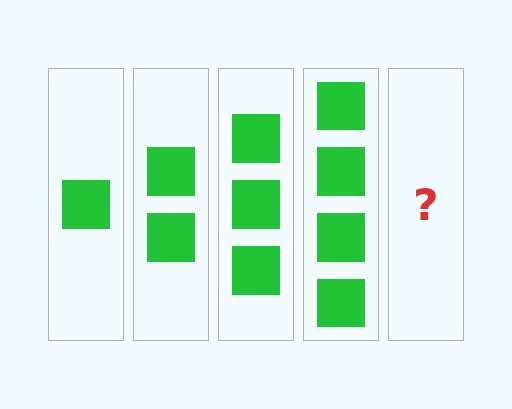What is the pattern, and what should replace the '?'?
The pattern is that each step adds one more square. The '?' should be 5 squares.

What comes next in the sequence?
The next element should be 5 squares.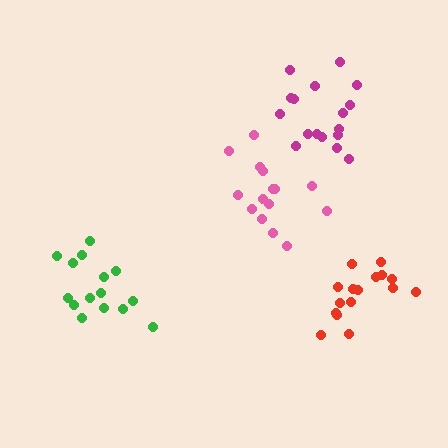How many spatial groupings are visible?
There are 4 spatial groupings.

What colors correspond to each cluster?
The clusters are colored: red, green, pink, magenta.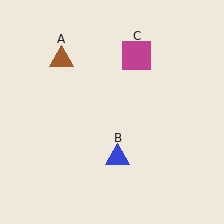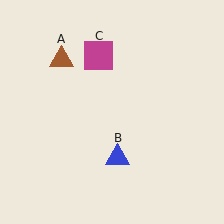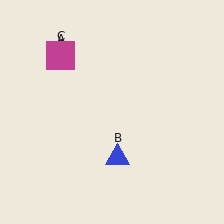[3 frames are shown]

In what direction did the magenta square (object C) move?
The magenta square (object C) moved left.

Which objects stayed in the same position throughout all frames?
Brown triangle (object A) and blue triangle (object B) remained stationary.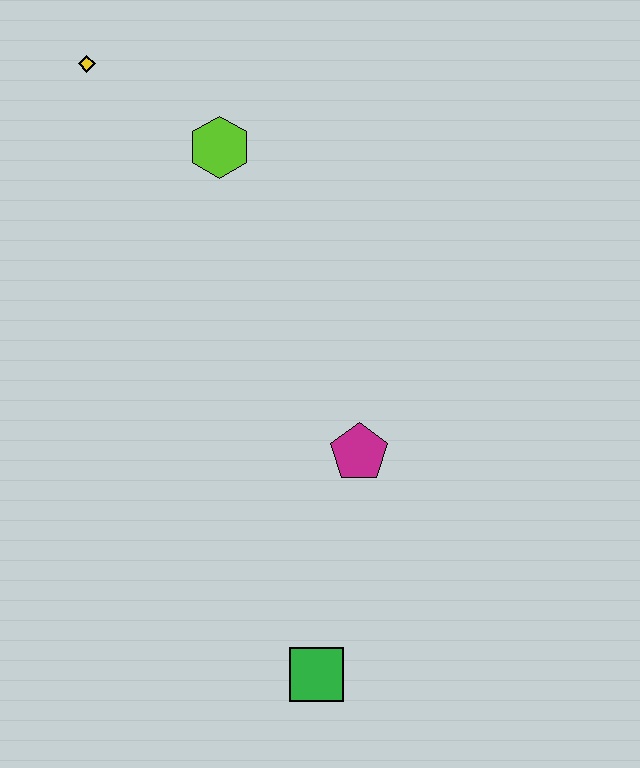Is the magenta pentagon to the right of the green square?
Yes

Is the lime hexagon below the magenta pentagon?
No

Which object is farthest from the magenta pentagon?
The yellow diamond is farthest from the magenta pentagon.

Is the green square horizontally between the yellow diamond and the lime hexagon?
No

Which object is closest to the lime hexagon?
The yellow diamond is closest to the lime hexagon.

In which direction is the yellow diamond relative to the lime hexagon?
The yellow diamond is to the left of the lime hexagon.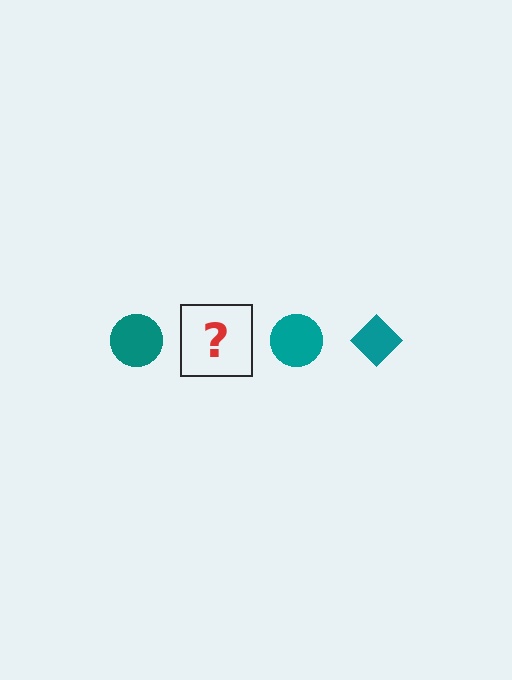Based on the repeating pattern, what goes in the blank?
The blank should be a teal diamond.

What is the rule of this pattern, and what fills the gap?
The rule is that the pattern cycles through circle, diamond shapes in teal. The gap should be filled with a teal diamond.